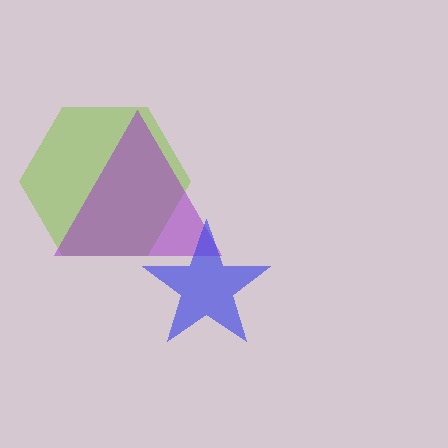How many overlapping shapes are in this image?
There are 3 overlapping shapes in the image.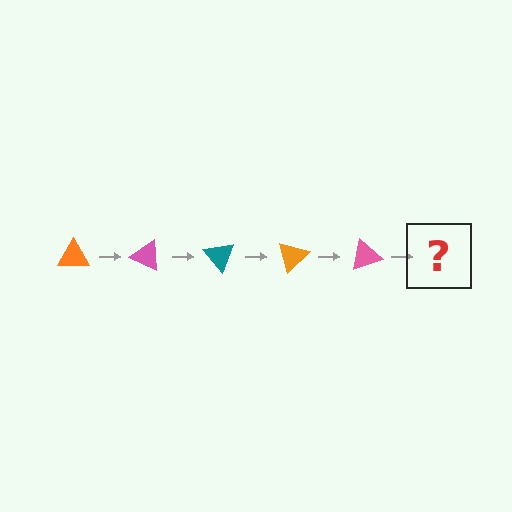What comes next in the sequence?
The next element should be a teal triangle, rotated 125 degrees from the start.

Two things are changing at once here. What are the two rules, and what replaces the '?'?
The two rules are that it rotates 25 degrees each step and the color cycles through orange, pink, and teal. The '?' should be a teal triangle, rotated 125 degrees from the start.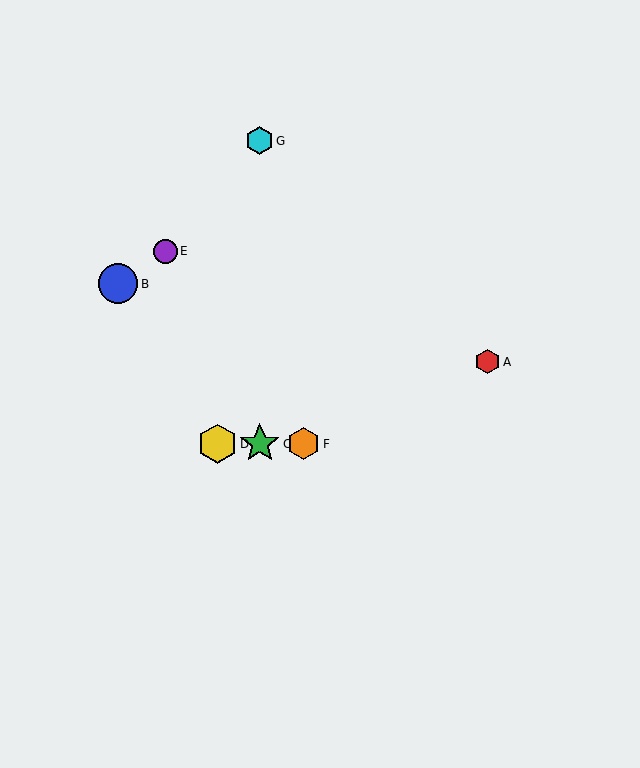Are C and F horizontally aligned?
Yes, both are at y≈444.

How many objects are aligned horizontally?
3 objects (C, D, F) are aligned horizontally.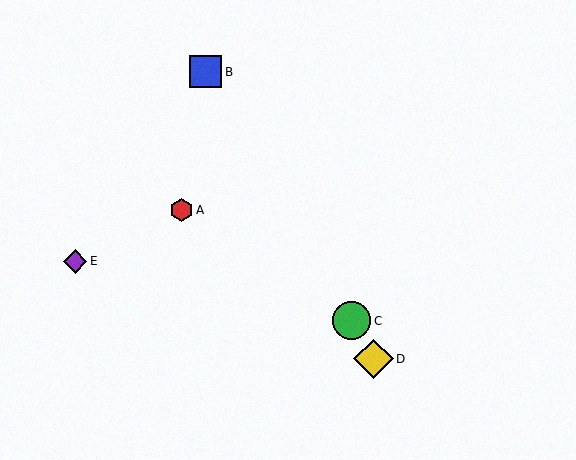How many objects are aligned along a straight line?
3 objects (B, C, D) are aligned along a straight line.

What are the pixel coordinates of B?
Object B is at (206, 72).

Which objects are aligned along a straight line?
Objects B, C, D are aligned along a straight line.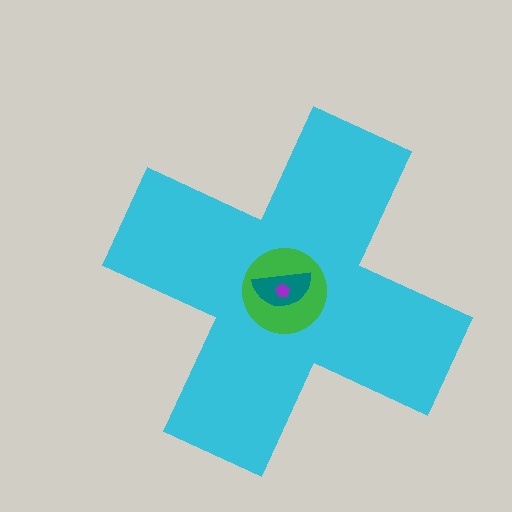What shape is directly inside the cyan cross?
The green circle.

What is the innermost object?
The purple pentagon.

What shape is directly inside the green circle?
The teal semicircle.